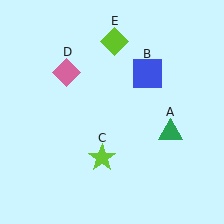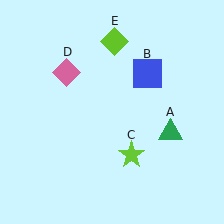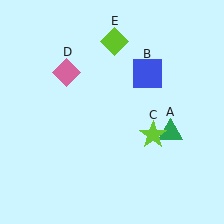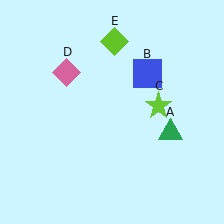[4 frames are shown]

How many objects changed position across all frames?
1 object changed position: lime star (object C).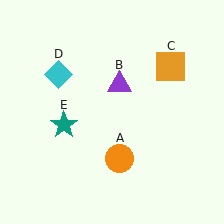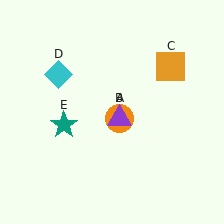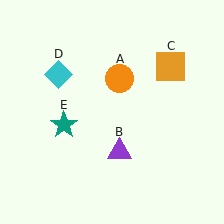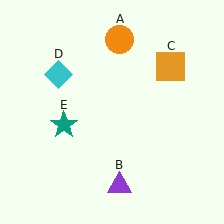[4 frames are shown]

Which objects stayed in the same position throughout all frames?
Orange square (object C) and cyan diamond (object D) and teal star (object E) remained stationary.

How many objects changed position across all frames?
2 objects changed position: orange circle (object A), purple triangle (object B).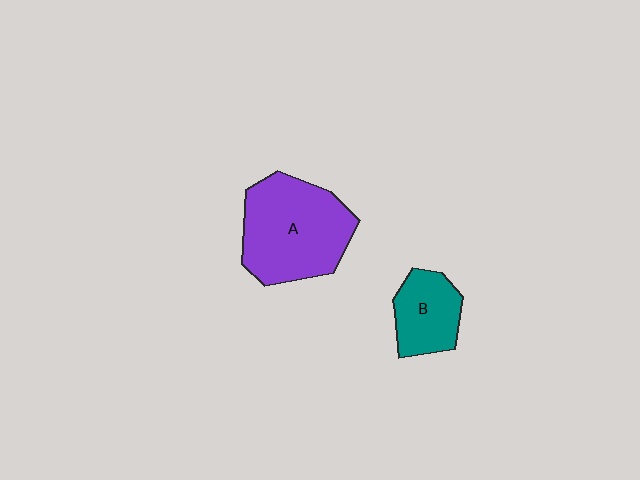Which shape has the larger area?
Shape A (purple).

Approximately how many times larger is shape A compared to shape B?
Approximately 2.0 times.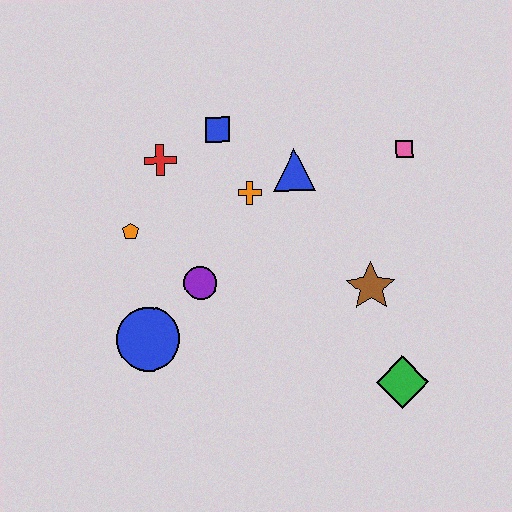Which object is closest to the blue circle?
The purple circle is closest to the blue circle.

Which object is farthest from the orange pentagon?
The green diamond is farthest from the orange pentagon.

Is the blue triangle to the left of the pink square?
Yes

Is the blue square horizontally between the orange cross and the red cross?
Yes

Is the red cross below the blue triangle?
No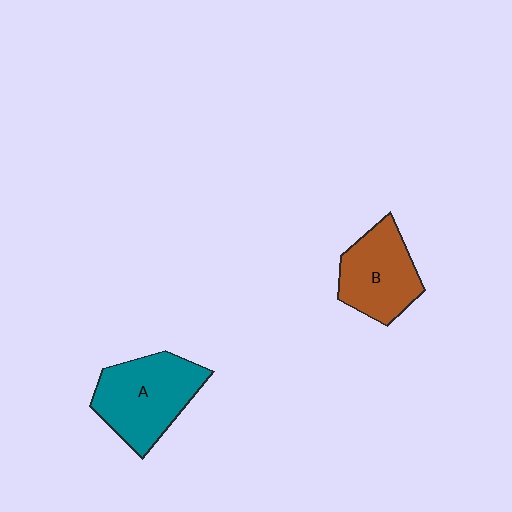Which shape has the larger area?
Shape A (teal).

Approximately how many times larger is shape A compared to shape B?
Approximately 1.2 times.